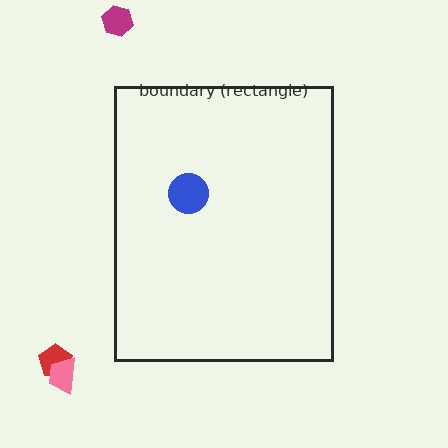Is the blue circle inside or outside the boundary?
Inside.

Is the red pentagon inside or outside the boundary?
Outside.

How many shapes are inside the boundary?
1 inside, 3 outside.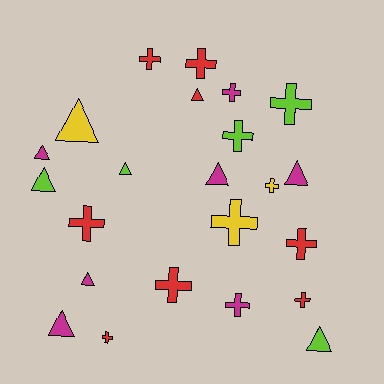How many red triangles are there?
There is 1 red triangle.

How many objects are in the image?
There are 23 objects.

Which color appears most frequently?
Red, with 8 objects.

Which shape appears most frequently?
Cross, with 13 objects.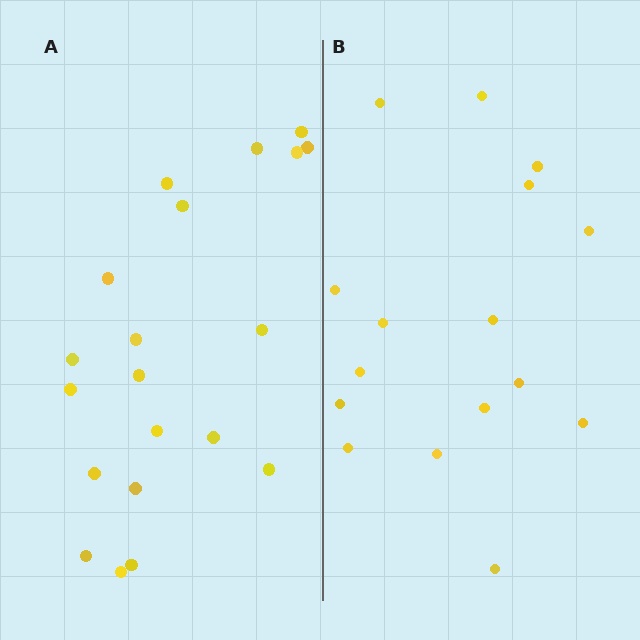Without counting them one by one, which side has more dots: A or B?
Region A (the left region) has more dots.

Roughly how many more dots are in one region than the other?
Region A has about 4 more dots than region B.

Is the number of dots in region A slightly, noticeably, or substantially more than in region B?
Region A has noticeably more, but not dramatically so. The ratio is roughly 1.2 to 1.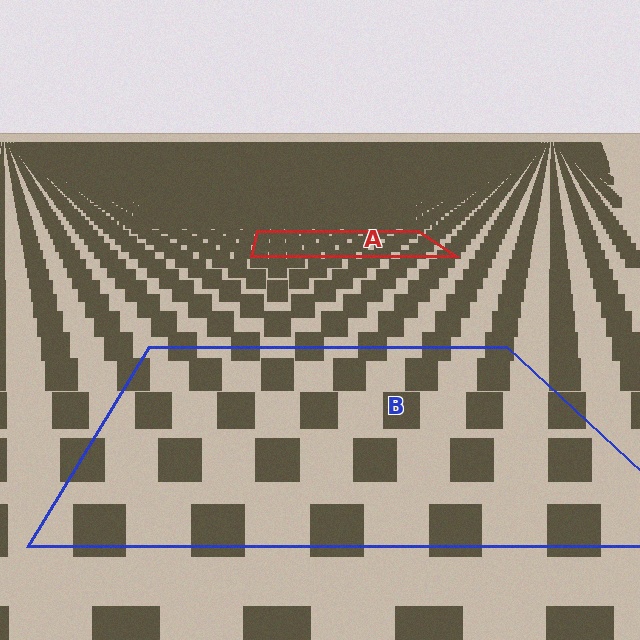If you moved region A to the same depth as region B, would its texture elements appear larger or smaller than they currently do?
They would appear larger. At a closer depth, the same texture elements are projected at a bigger on-screen size.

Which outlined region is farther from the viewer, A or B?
Region A is farther from the viewer — the texture elements inside it appear smaller and more densely packed.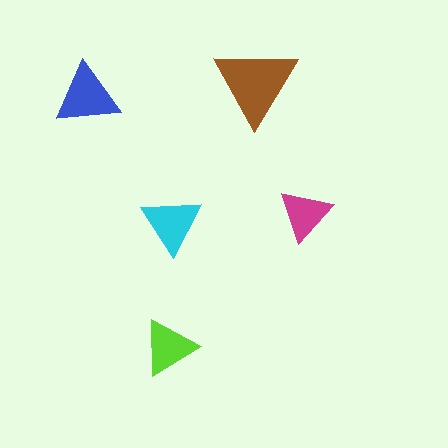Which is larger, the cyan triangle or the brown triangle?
The brown one.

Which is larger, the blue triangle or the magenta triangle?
The blue one.